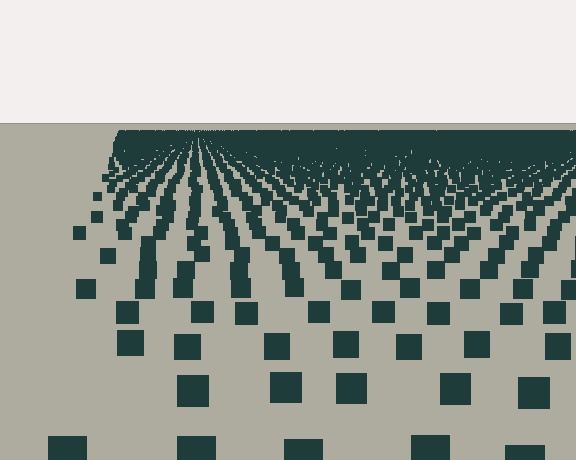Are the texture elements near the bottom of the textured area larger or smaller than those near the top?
Larger. Near the bottom, elements are closer to the viewer and appear at a bigger on-screen size.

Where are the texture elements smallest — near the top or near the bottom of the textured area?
Near the top.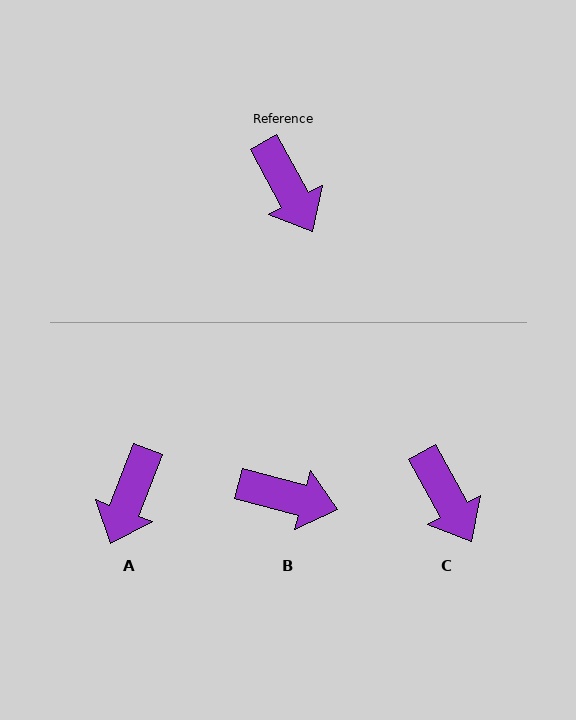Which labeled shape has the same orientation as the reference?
C.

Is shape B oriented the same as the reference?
No, it is off by about 46 degrees.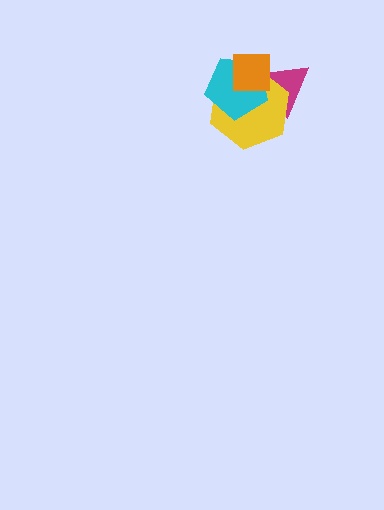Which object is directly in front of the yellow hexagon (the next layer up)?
The cyan pentagon is directly in front of the yellow hexagon.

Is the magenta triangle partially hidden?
Yes, it is partially covered by another shape.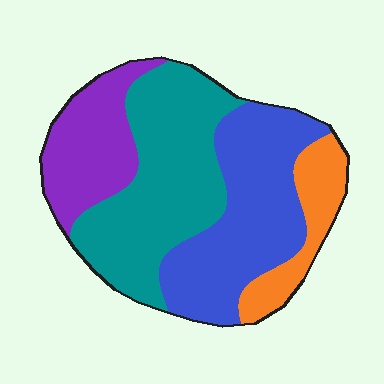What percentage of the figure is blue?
Blue covers around 35% of the figure.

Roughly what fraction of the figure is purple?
Purple covers about 20% of the figure.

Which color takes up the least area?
Orange, at roughly 10%.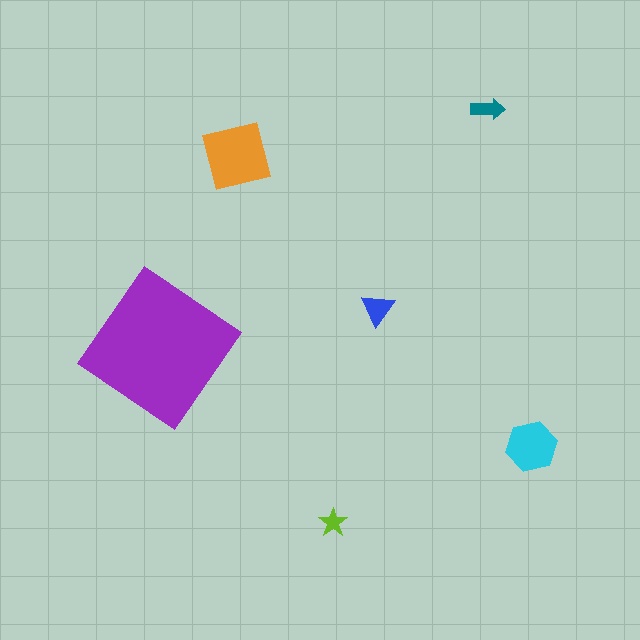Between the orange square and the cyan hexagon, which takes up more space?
The orange square.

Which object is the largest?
The purple diamond.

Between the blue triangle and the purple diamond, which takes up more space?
The purple diamond.